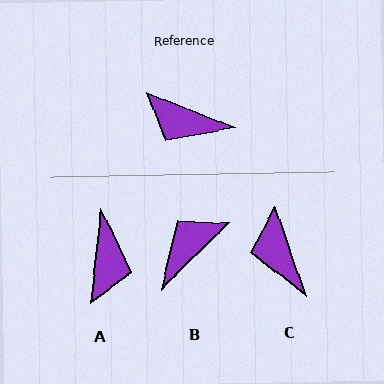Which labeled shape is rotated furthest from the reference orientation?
B, about 114 degrees away.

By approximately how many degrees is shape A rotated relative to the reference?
Approximately 105 degrees counter-clockwise.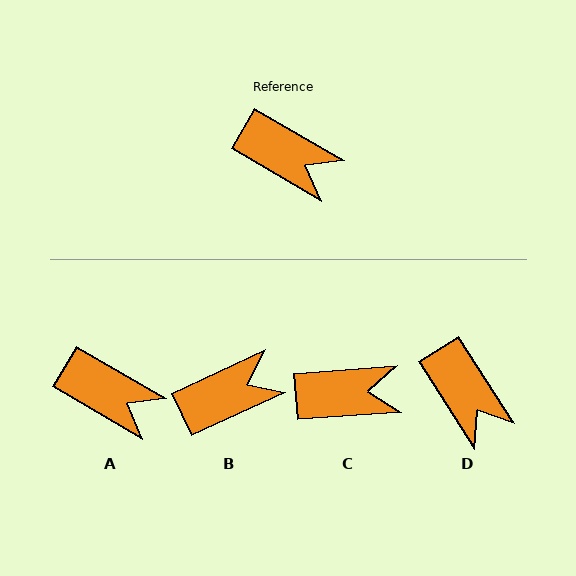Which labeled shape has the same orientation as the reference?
A.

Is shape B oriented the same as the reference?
No, it is off by about 55 degrees.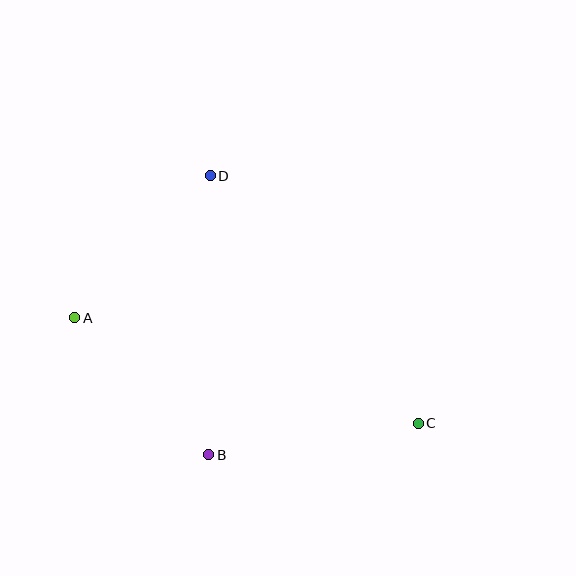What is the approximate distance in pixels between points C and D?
The distance between C and D is approximately 323 pixels.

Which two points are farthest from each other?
Points A and C are farthest from each other.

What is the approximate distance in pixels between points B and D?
The distance between B and D is approximately 279 pixels.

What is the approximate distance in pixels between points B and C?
The distance between B and C is approximately 212 pixels.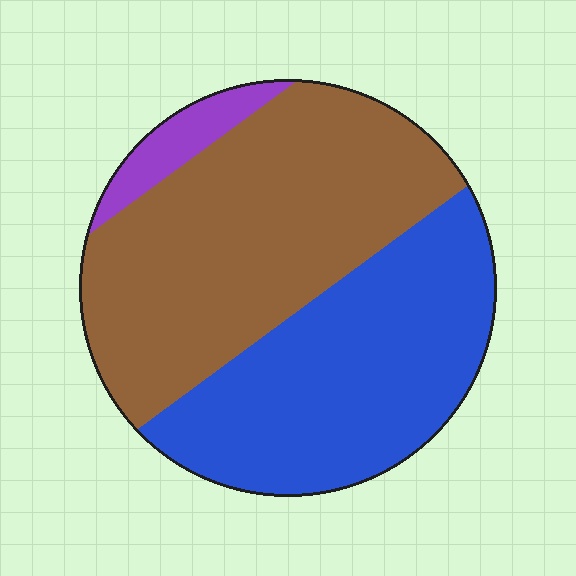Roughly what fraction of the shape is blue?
Blue covers 43% of the shape.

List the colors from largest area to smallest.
From largest to smallest: brown, blue, purple.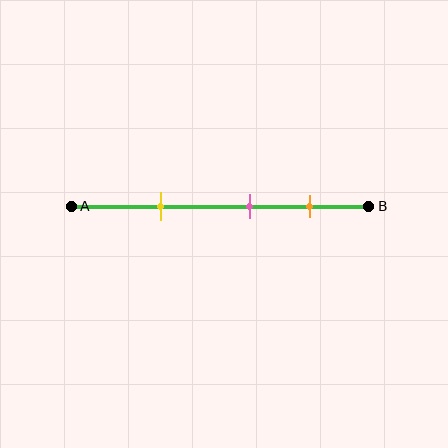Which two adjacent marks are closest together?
The pink and orange marks are the closest adjacent pair.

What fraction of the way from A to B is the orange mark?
The orange mark is approximately 80% (0.8) of the way from A to B.